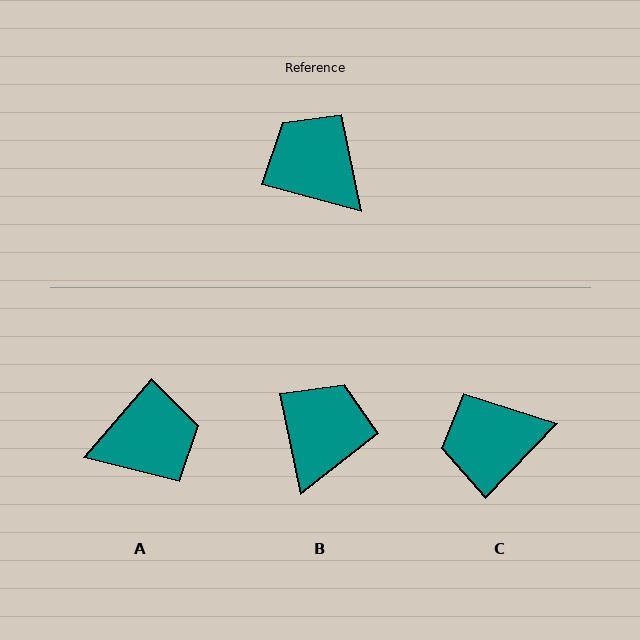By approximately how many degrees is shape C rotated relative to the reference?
Approximately 61 degrees counter-clockwise.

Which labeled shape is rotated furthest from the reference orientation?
A, about 116 degrees away.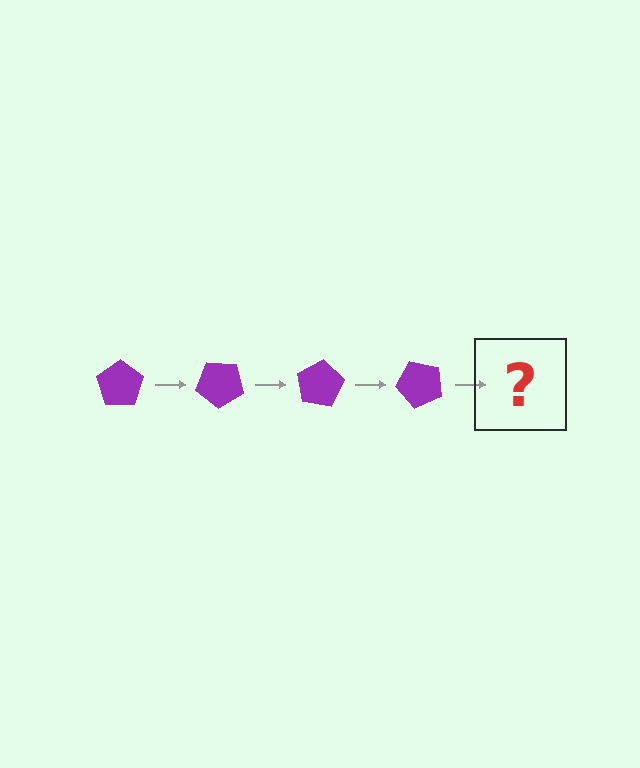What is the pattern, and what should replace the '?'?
The pattern is that the pentagon rotates 40 degrees each step. The '?' should be a purple pentagon rotated 160 degrees.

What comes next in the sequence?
The next element should be a purple pentagon rotated 160 degrees.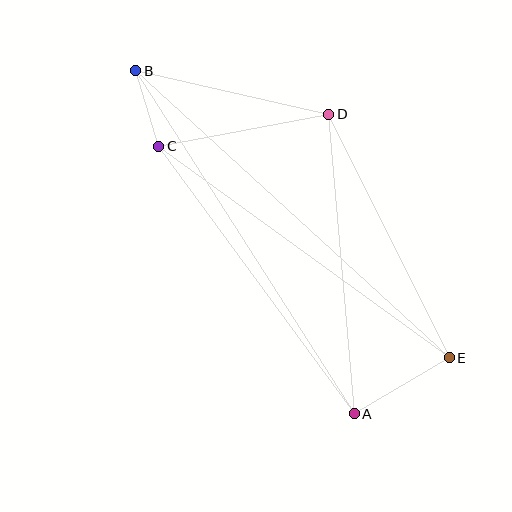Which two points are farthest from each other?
Points B and E are farthest from each other.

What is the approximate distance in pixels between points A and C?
The distance between A and C is approximately 332 pixels.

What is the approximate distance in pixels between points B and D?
The distance between B and D is approximately 197 pixels.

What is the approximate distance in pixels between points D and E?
The distance between D and E is approximately 272 pixels.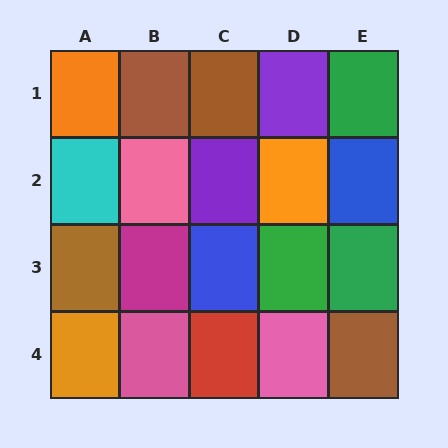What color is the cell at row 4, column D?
Pink.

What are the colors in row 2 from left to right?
Cyan, pink, purple, orange, blue.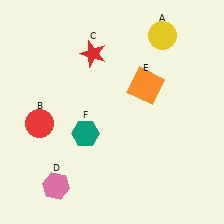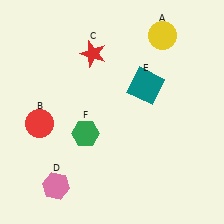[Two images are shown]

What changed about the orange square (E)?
In Image 1, E is orange. In Image 2, it changed to teal.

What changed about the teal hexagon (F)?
In Image 1, F is teal. In Image 2, it changed to green.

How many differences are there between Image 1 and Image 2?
There are 2 differences between the two images.